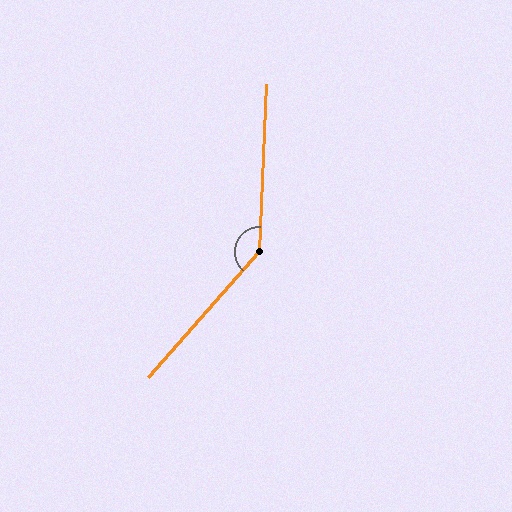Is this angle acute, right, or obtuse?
It is obtuse.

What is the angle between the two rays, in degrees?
Approximately 141 degrees.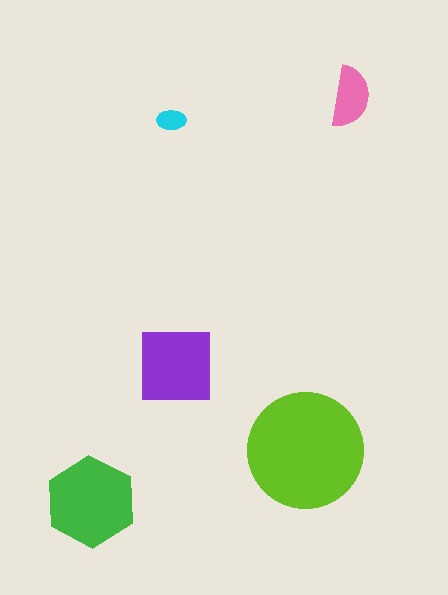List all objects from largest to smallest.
The lime circle, the green hexagon, the purple square, the pink semicircle, the cyan ellipse.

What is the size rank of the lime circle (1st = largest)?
1st.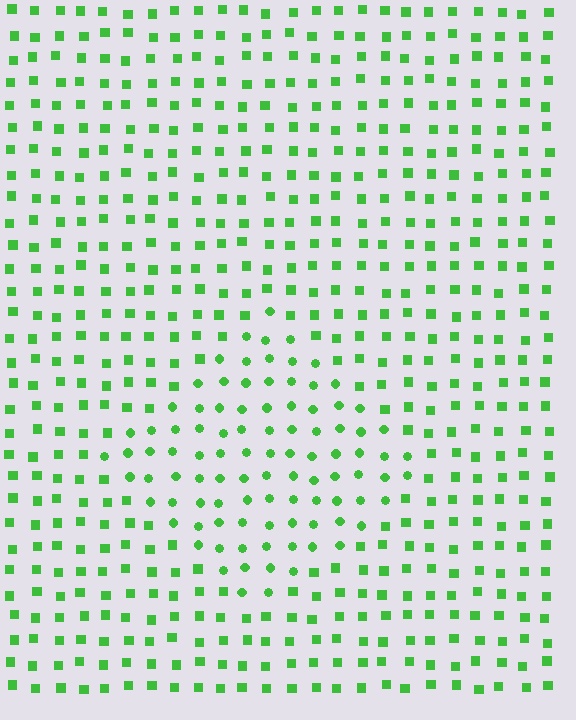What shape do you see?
I see a diamond.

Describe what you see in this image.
The image is filled with small green elements arranged in a uniform grid. A diamond-shaped region contains circles, while the surrounding area contains squares. The boundary is defined purely by the change in element shape.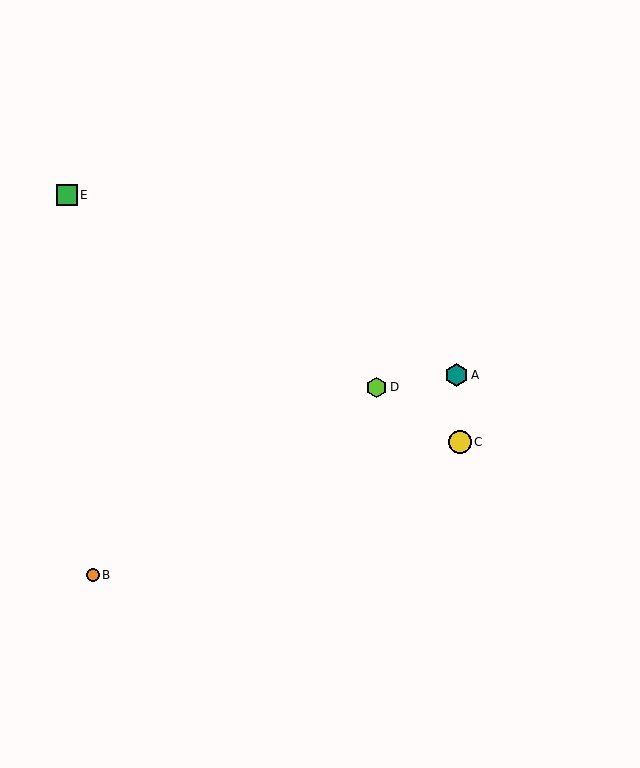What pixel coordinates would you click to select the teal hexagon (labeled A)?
Click at (456, 375) to select the teal hexagon A.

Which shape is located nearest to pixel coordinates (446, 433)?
The yellow circle (labeled C) at (460, 442) is nearest to that location.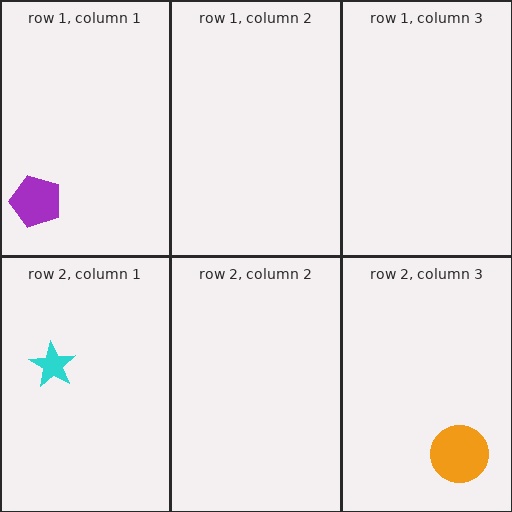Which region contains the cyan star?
The row 2, column 1 region.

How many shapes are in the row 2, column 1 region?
1.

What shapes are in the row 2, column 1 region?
The cyan star.